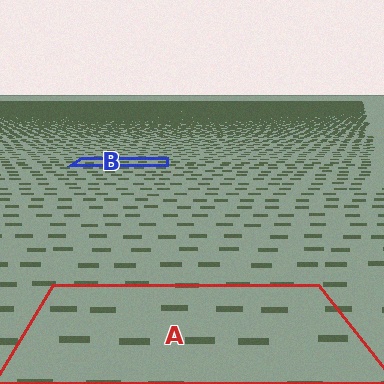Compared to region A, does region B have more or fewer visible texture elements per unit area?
Region B has more texture elements per unit area — they are packed more densely because it is farther away.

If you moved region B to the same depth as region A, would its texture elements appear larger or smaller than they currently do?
They would appear larger. At a closer depth, the same texture elements are projected at a bigger on-screen size.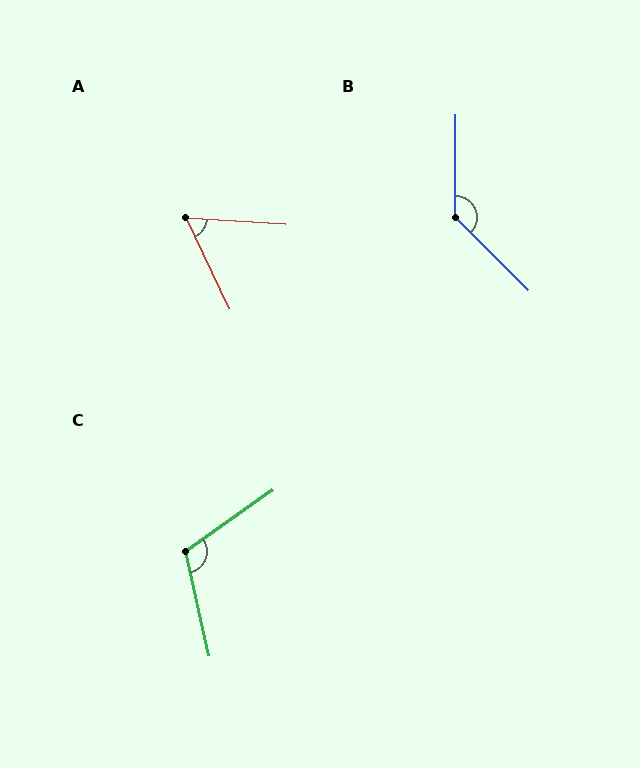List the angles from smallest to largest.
A (61°), C (113°), B (135°).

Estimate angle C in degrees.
Approximately 113 degrees.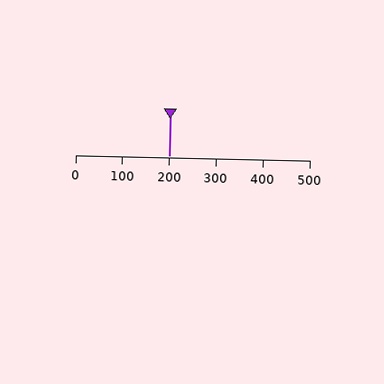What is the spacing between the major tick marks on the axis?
The major ticks are spaced 100 apart.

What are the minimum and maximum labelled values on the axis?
The axis runs from 0 to 500.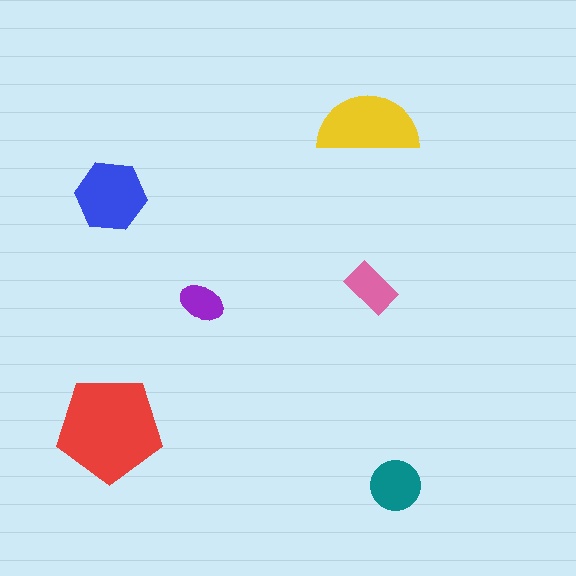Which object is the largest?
The red pentagon.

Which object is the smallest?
The purple ellipse.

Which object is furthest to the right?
The teal circle is rightmost.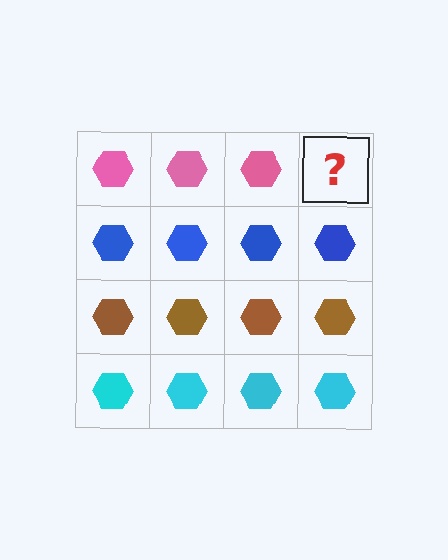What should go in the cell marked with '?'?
The missing cell should contain a pink hexagon.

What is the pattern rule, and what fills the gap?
The rule is that each row has a consistent color. The gap should be filled with a pink hexagon.